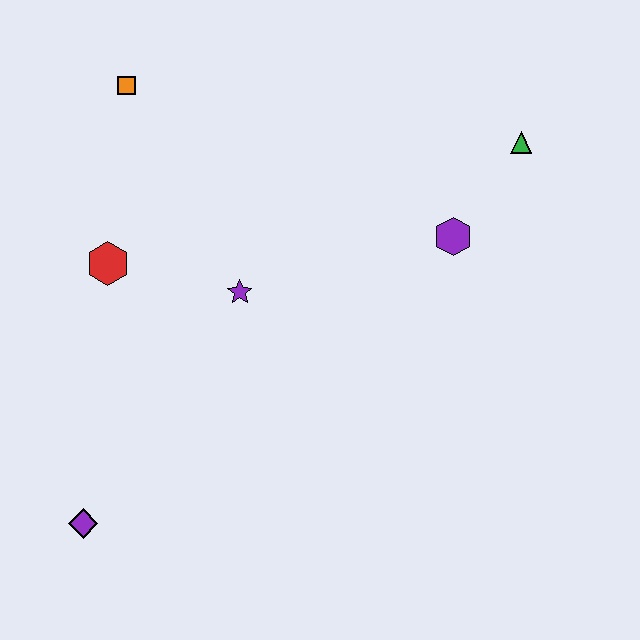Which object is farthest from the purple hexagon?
The purple diamond is farthest from the purple hexagon.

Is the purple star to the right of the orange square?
Yes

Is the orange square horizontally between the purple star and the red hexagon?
Yes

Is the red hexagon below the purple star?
No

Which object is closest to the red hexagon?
The purple star is closest to the red hexagon.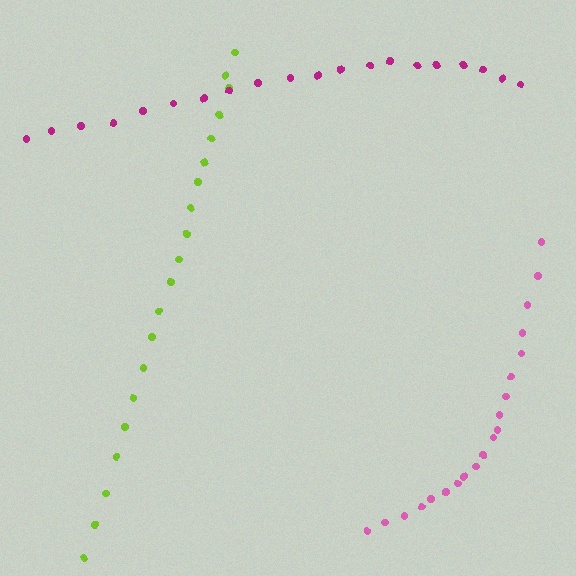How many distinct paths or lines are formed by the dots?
There are 3 distinct paths.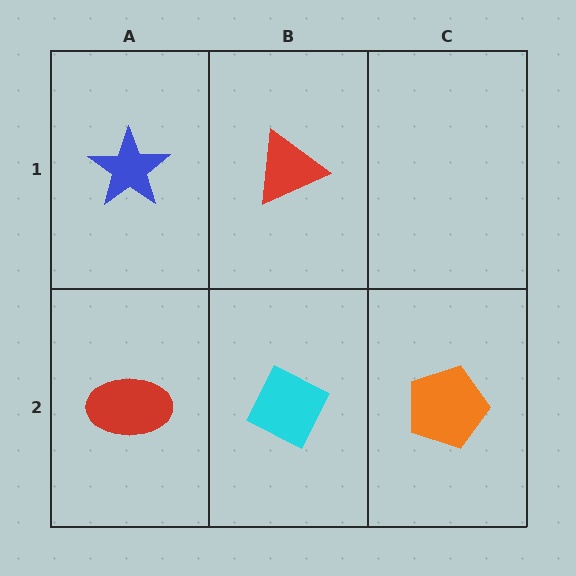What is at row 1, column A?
A blue star.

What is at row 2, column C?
An orange pentagon.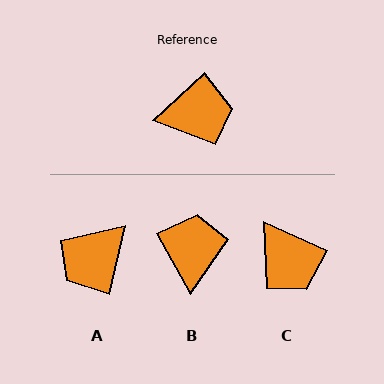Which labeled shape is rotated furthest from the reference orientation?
A, about 146 degrees away.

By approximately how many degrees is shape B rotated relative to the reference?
Approximately 77 degrees counter-clockwise.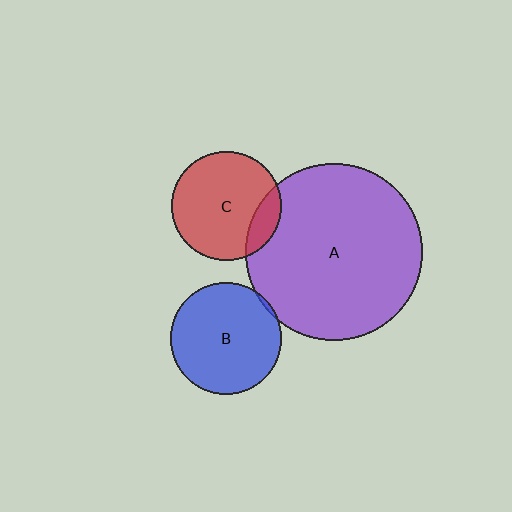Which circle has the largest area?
Circle A (purple).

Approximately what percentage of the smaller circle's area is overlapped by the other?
Approximately 5%.